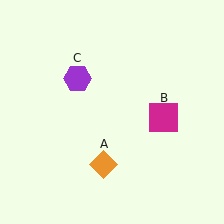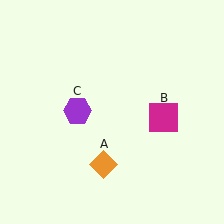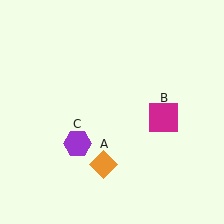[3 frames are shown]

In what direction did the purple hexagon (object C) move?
The purple hexagon (object C) moved down.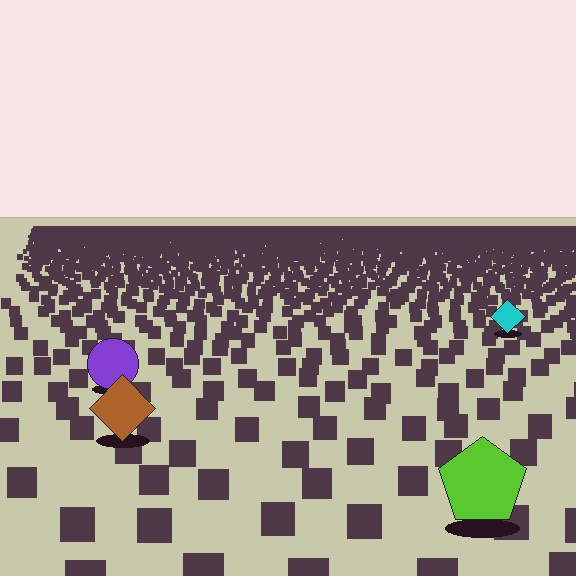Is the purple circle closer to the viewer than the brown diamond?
No. The brown diamond is closer — you can tell from the texture gradient: the ground texture is coarser near it.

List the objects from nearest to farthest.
From nearest to farthest: the lime pentagon, the brown diamond, the purple circle, the cyan diamond.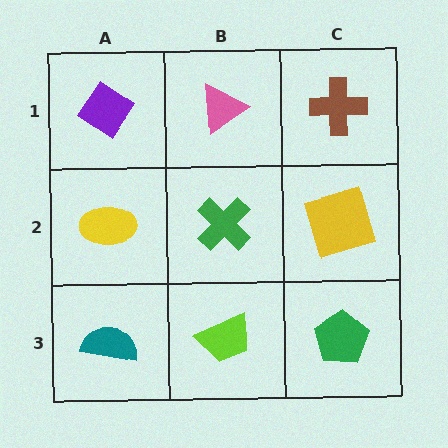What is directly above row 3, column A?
A yellow ellipse.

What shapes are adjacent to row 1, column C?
A yellow square (row 2, column C), a pink triangle (row 1, column B).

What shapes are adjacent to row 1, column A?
A yellow ellipse (row 2, column A), a pink triangle (row 1, column B).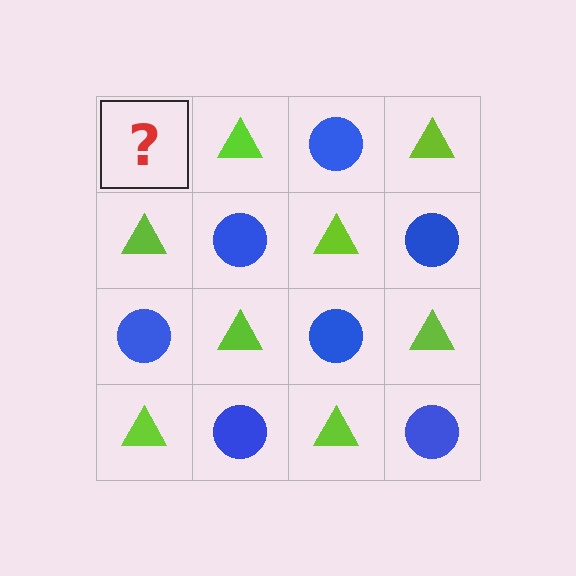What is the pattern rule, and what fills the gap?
The rule is that it alternates blue circle and lime triangle in a checkerboard pattern. The gap should be filled with a blue circle.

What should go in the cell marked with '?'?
The missing cell should contain a blue circle.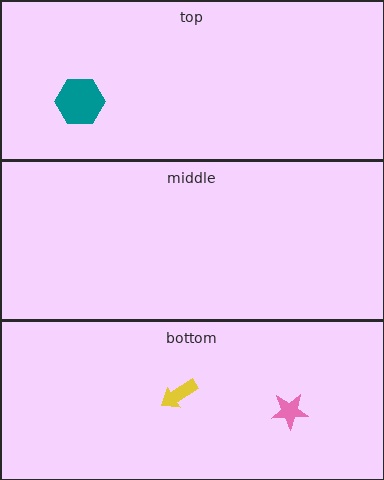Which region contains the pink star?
The bottom region.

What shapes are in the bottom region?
The yellow arrow, the pink star.